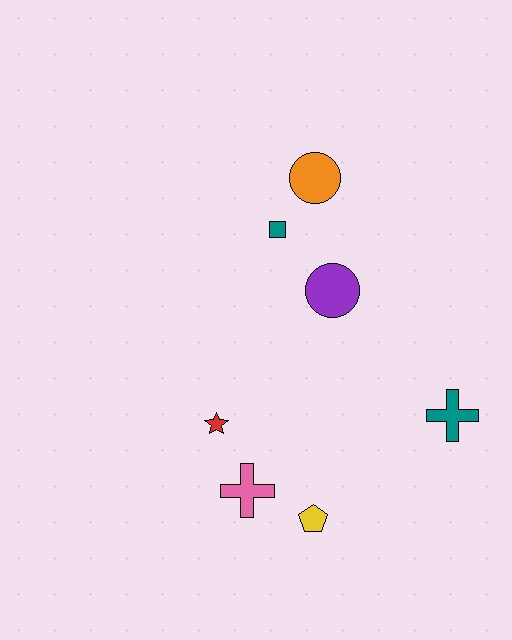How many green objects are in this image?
There are no green objects.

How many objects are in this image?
There are 7 objects.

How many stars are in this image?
There is 1 star.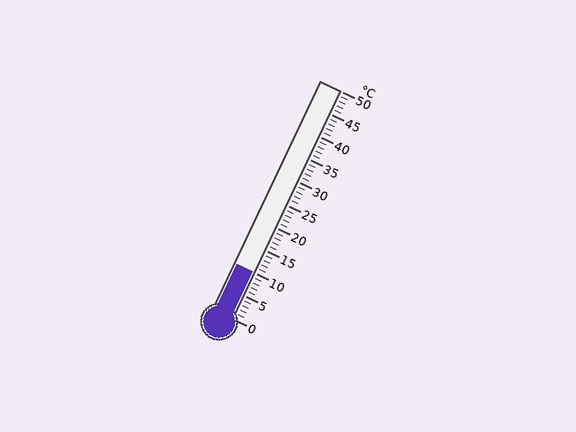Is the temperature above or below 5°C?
The temperature is above 5°C.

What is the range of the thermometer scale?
The thermometer scale ranges from 0°C to 50°C.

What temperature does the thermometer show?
The thermometer shows approximately 10°C.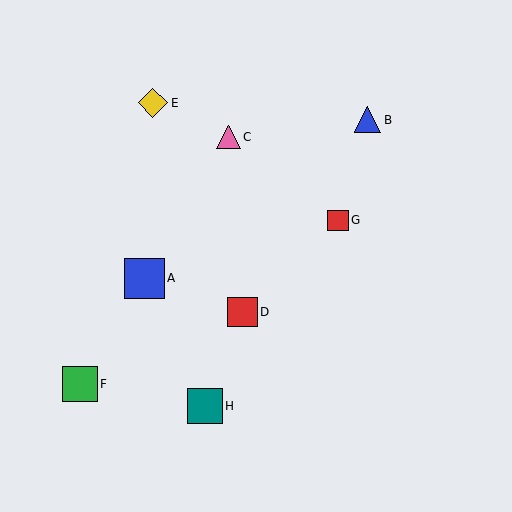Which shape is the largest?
The blue square (labeled A) is the largest.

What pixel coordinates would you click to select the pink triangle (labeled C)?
Click at (229, 137) to select the pink triangle C.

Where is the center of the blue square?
The center of the blue square is at (144, 278).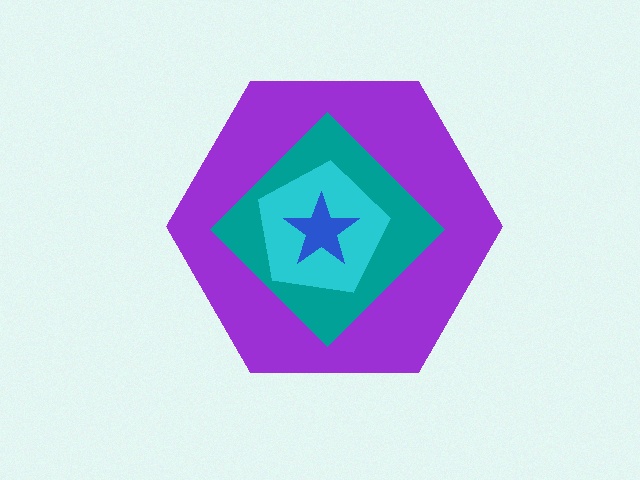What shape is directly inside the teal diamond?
The cyan pentagon.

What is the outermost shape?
The purple hexagon.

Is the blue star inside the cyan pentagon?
Yes.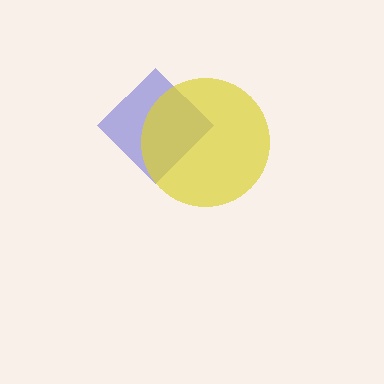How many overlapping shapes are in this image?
There are 2 overlapping shapes in the image.